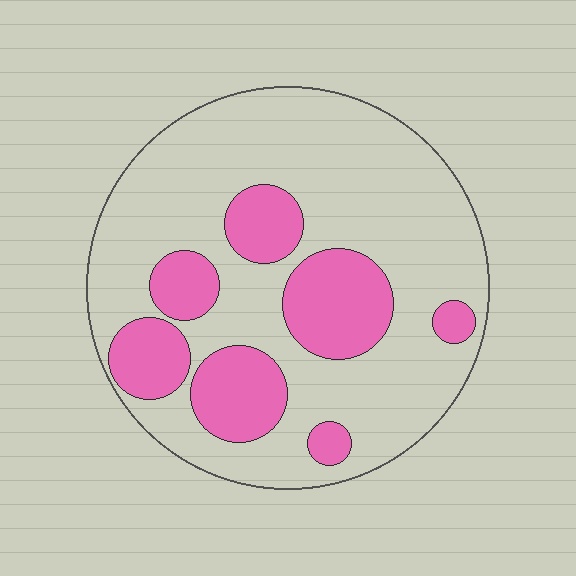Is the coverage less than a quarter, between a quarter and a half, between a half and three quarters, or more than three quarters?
Between a quarter and a half.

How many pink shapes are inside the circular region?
7.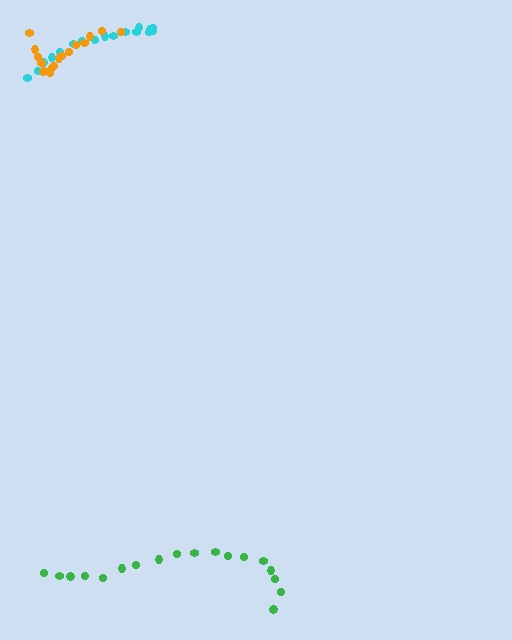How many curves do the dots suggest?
There are 3 distinct paths.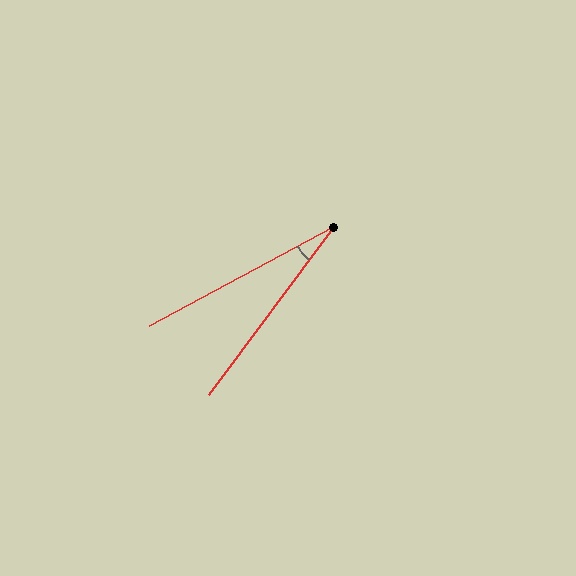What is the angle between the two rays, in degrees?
Approximately 25 degrees.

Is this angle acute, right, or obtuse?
It is acute.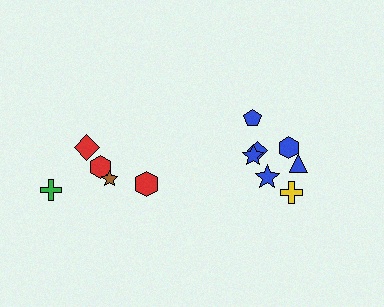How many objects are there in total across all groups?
There are 12 objects.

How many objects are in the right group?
There are 7 objects.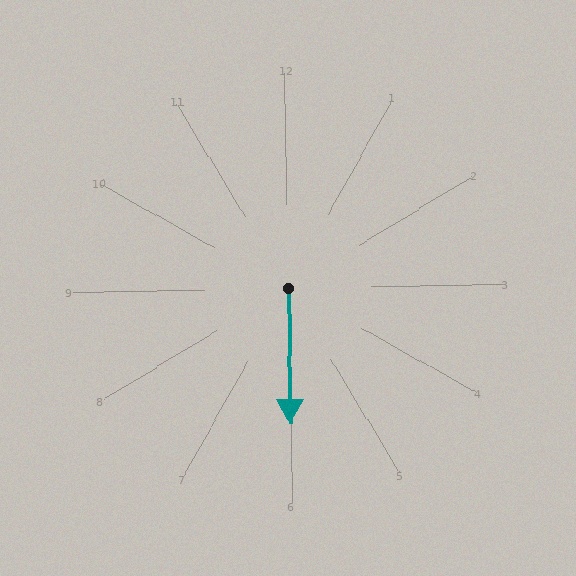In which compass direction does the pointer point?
South.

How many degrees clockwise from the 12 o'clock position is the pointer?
Approximately 180 degrees.